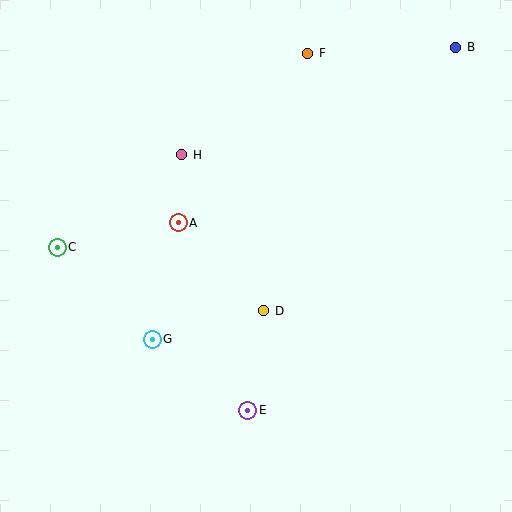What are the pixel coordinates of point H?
Point H is at (182, 155).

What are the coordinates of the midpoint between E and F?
The midpoint between E and F is at (278, 232).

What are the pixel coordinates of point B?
Point B is at (456, 47).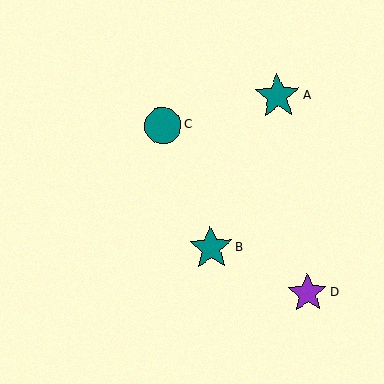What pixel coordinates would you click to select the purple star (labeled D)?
Click at (308, 293) to select the purple star D.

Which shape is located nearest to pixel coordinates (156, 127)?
The teal circle (labeled C) at (163, 125) is nearest to that location.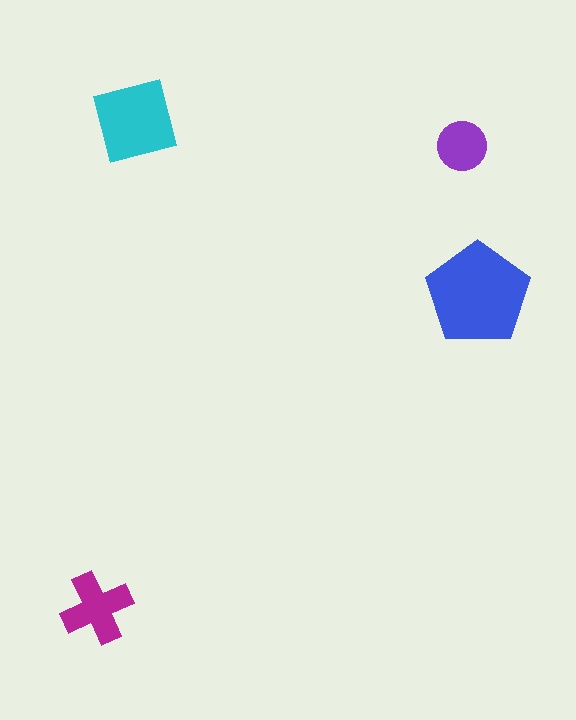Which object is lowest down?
The magenta cross is bottommost.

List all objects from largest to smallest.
The blue pentagon, the cyan square, the magenta cross, the purple circle.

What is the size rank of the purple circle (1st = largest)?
4th.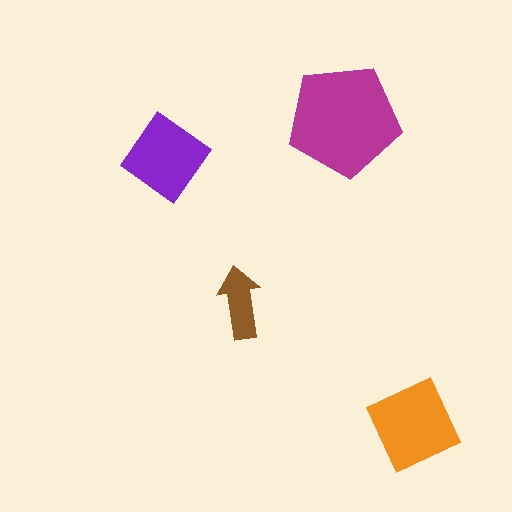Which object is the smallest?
The brown arrow.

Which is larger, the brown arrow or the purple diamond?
The purple diamond.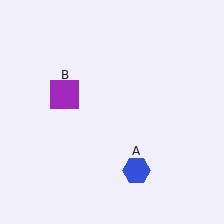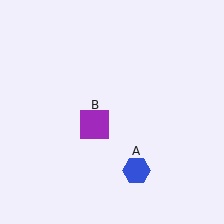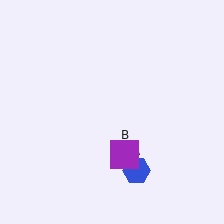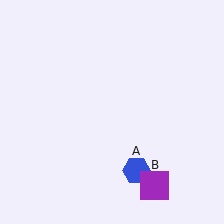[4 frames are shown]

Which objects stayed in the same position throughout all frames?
Blue hexagon (object A) remained stationary.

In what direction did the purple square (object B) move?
The purple square (object B) moved down and to the right.